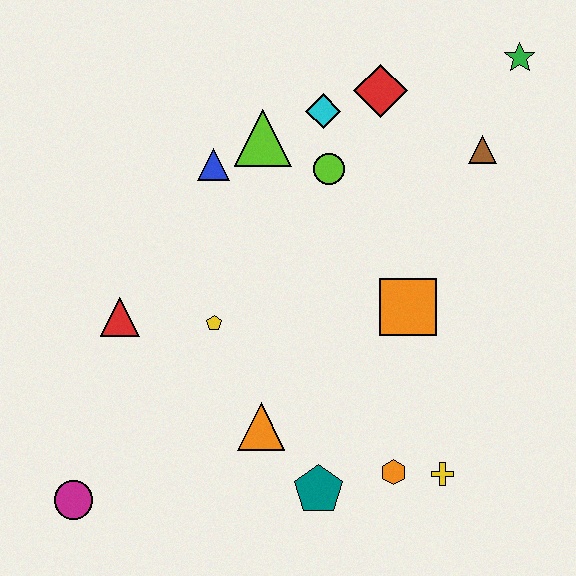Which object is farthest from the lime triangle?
The magenta circle is farthest from the lime triangle.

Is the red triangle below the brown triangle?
Yes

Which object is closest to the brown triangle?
The green star is closest to the brown triangle.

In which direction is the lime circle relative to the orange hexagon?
The lime circle is above the orange hexagon.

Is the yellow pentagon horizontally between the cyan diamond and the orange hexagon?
No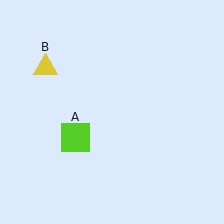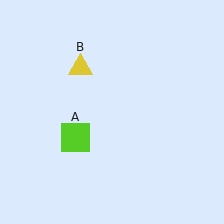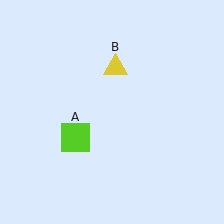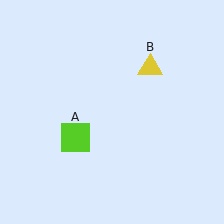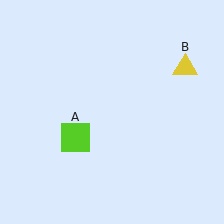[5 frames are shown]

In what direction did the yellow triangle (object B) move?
The yellow triangle (object B) moved right.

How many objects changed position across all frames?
1 object changed position: yellow triangle (object B).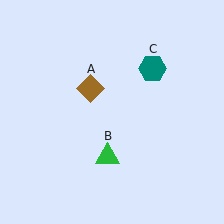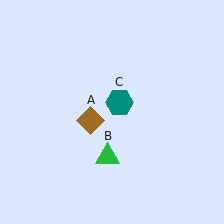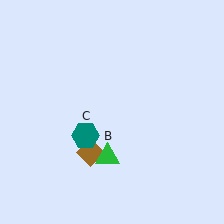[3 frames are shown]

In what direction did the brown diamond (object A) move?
The brown diamond (object A) moved down.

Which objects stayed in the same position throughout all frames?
Green triangle (object B) remained stationary.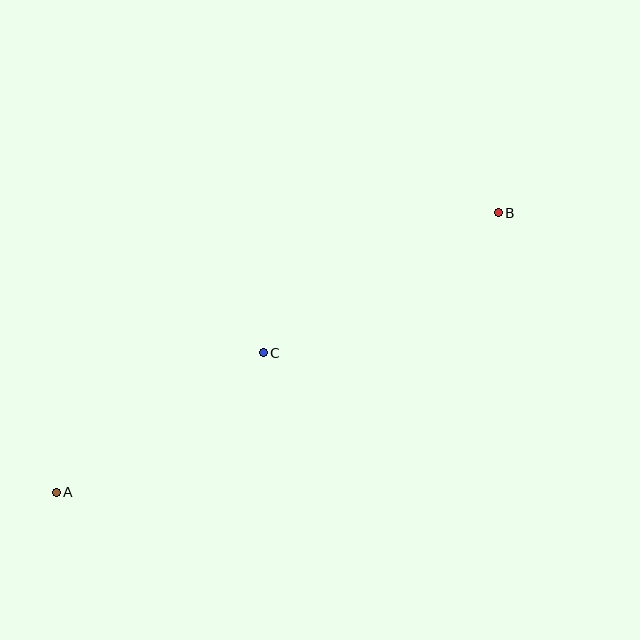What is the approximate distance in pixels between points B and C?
The distance between B and C is approximately 273 pixels.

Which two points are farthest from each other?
Points A and B are farthest from each other.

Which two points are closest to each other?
Points A and C are closest to each other.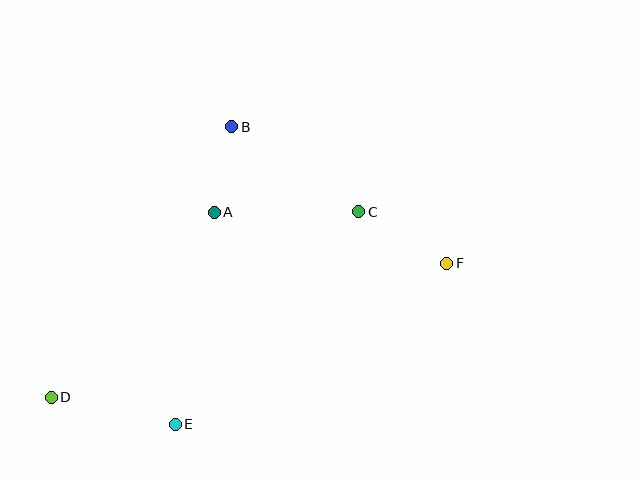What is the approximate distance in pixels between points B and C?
The distance between B and C is approximately 153 pixels.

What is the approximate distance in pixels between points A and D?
The distance between A and D is approximately 247 pixels.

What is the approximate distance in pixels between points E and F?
The distance between E and F is approximately 316 pixels.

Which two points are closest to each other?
Points A and B are closest to each other.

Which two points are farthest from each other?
Points D and F are farthest from each other.